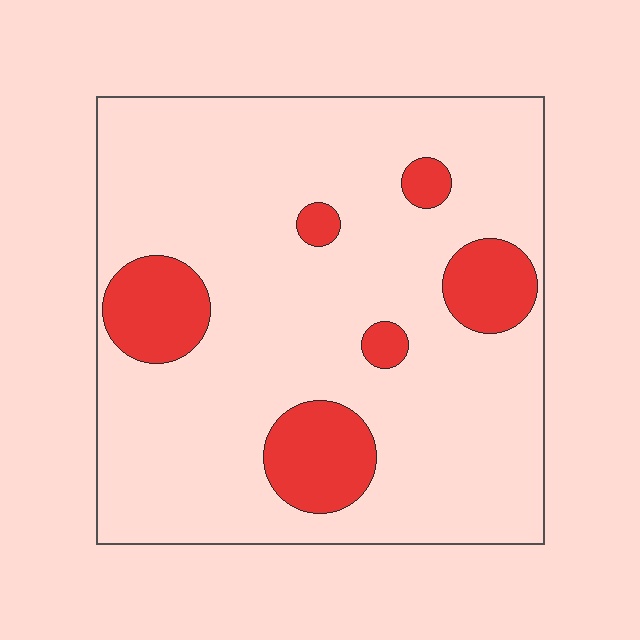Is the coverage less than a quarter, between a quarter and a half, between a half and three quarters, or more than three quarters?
Less than a quarter.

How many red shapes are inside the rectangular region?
6.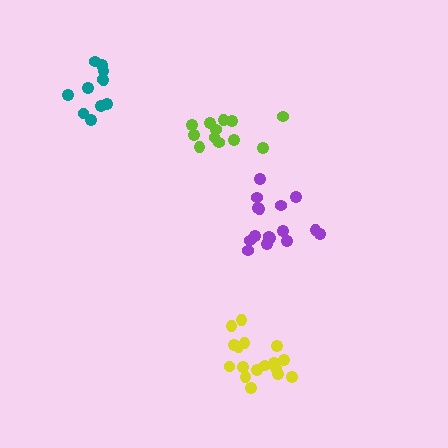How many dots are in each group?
Group 1: 17 dots, Group 2: 12 dots, Group 3: 11 dots, Group 4: 16 dots (56 total).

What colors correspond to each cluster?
The clusters are colored: yellow, lime, teal, purple.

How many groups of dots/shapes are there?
There are 4 groups.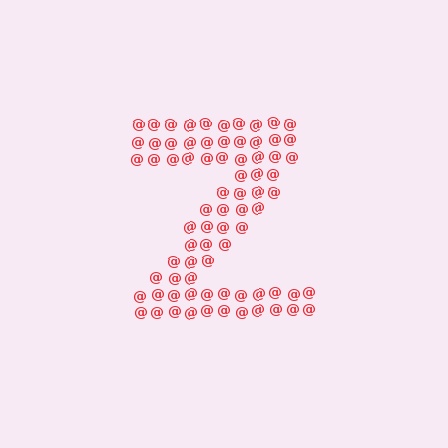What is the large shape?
The large shape is the letter Z.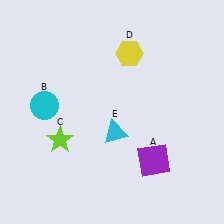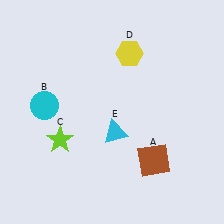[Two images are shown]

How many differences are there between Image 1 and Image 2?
There is 1 difference between the two images.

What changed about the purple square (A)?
In Image 1, A is purple. In Image 2, it changed to brown.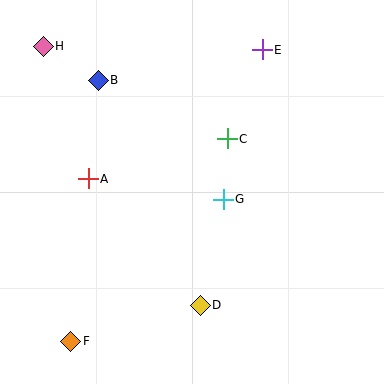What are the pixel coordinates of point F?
Point F is at (71, 341).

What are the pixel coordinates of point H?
Point H is at (43, 46).